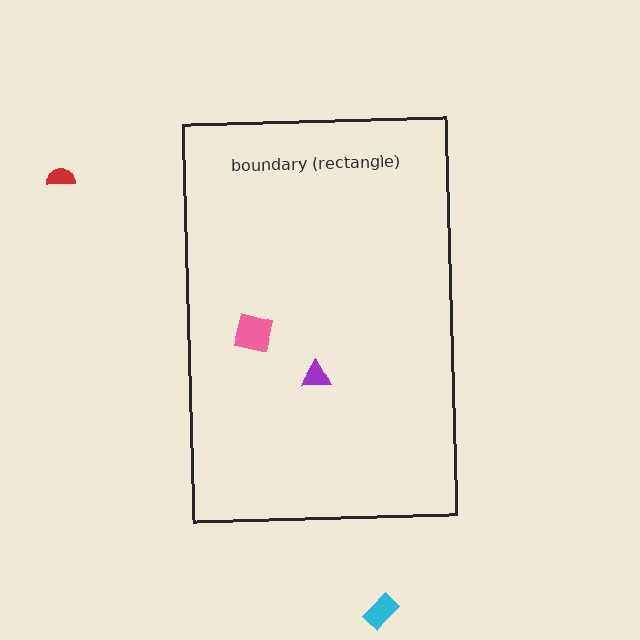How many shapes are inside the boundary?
2 inside, 2 outside.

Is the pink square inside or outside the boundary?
Inside.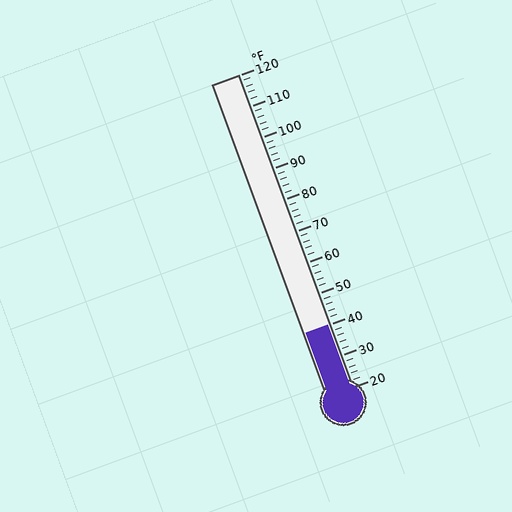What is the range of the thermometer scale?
The thermometer scale ranges from 20°F to 120°F.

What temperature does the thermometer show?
The thermometer shows approximately 40°F.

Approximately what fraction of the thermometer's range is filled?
The thermometer is filled to approximately 20% of its range.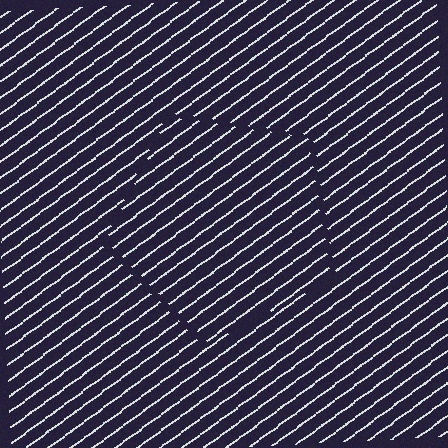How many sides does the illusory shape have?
5 sides — the line-ends trace a pentagon.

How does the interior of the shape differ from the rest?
The interior of the shape contains the same grating, shifted by half a period — the contour is defined by the phase discontinuity where line-ends from the inner and outer gratings abut.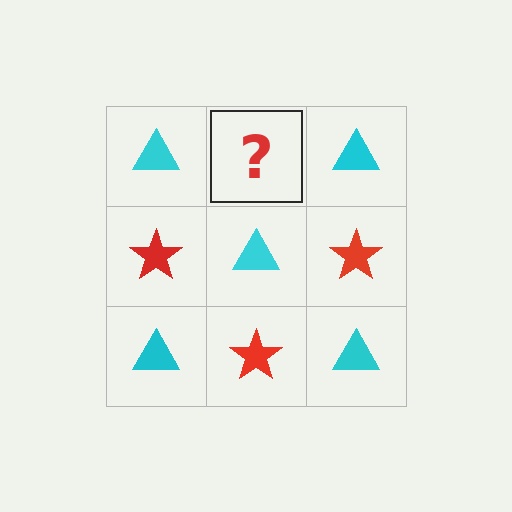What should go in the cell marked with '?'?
The missing cell should contain a red star.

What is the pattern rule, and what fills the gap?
The rule is that it alternates cyan triangle and red star in a checkerboard pattern. The gap should be filled with a red star.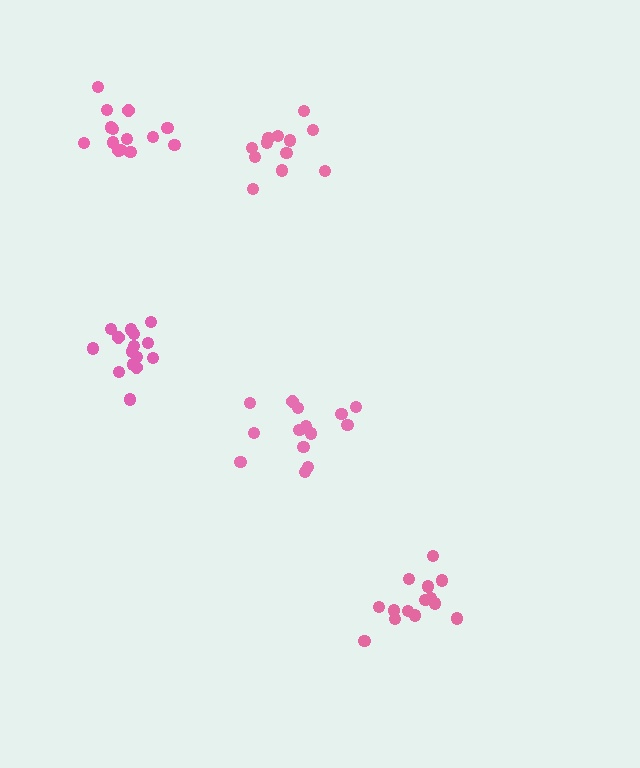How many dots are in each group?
Group 1: 14 dots, Group 2: 15 dots, Group 3: 14 dots, Group 4: 12 dots, Group 5: 14 dots (69 total).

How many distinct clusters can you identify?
There are 5 distinct clusters.